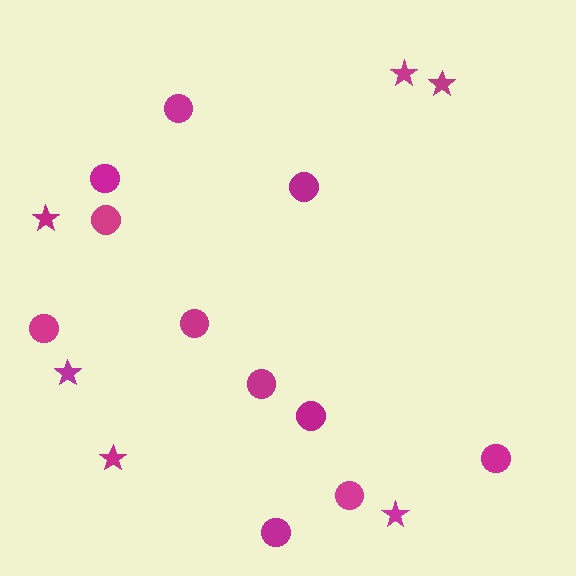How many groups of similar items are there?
There are 2 groups: one group of stars (6) and one group of circles (11).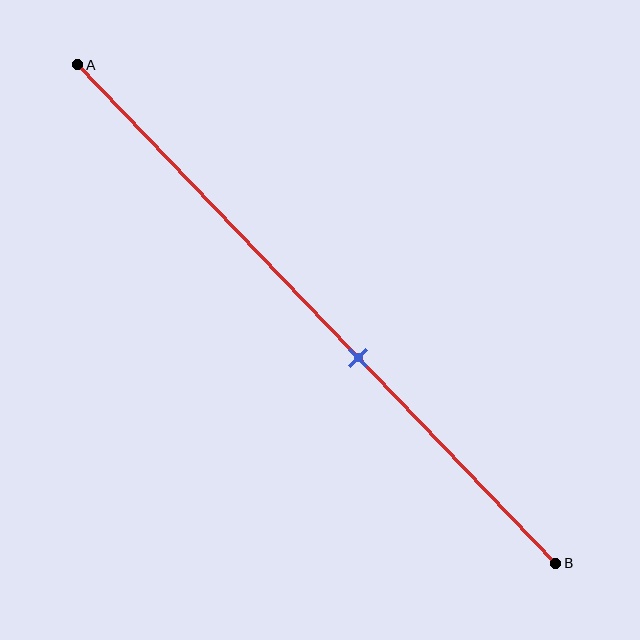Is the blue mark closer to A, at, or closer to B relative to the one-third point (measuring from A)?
The blue mark is closer to point B than the one-third point of segment AB.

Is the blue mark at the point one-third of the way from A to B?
No, the mark is at about 60% from A, not at the 33% one-third point.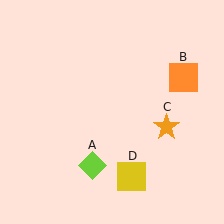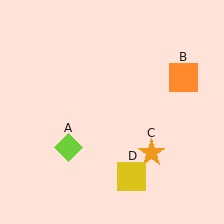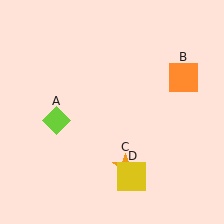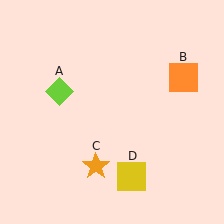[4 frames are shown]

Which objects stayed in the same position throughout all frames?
Orange square (object B) and yellow square (object D) remained stationary.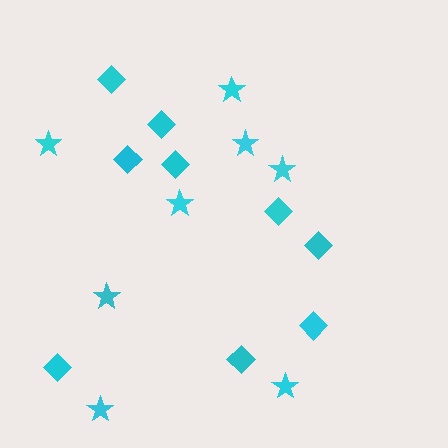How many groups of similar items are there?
There are 2 groups: one group of diamonds (9) and one group of stars (8).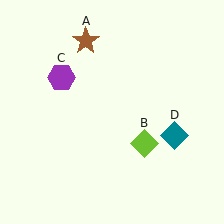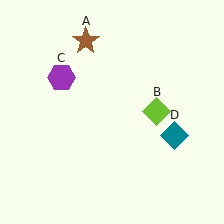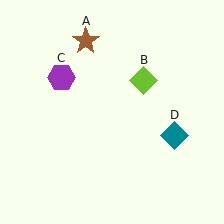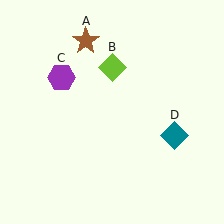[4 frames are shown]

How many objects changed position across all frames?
1 object changed position: lime diamond (object B).